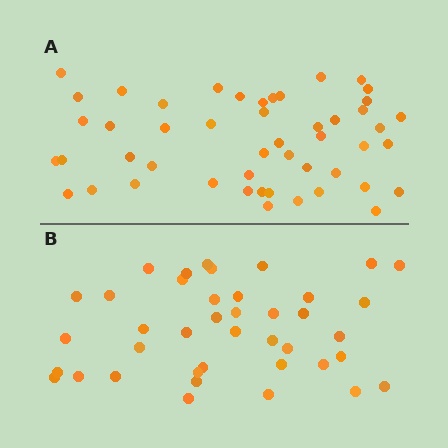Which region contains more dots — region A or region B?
Region A (the top region) has more dots.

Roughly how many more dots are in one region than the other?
Region A has roughly 8 or so more dots than region B.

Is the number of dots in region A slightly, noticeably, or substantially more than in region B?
Region A has only slightly more — the two regions are fairly close. The ratio is roughly 1.2 to 1.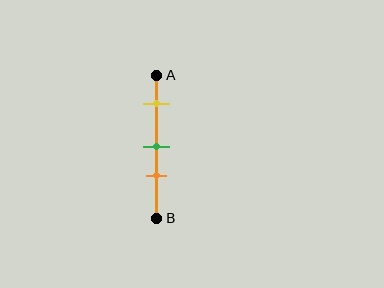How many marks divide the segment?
There are 3 marks dividing the segment.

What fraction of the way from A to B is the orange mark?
The orange mark is approximately 70% (0.7) of the way from A to B.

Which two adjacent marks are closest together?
The green and orange marks are the closest adjacent pair.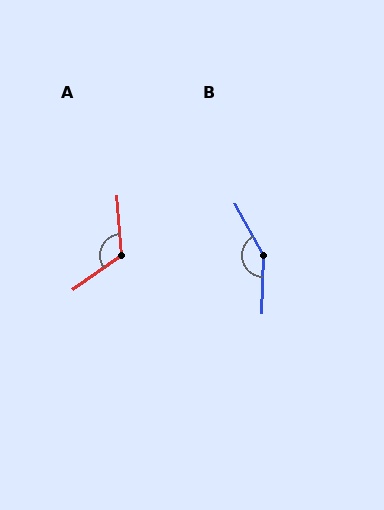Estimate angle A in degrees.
Approximately 121 degrees.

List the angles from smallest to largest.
A (121°), B (149°).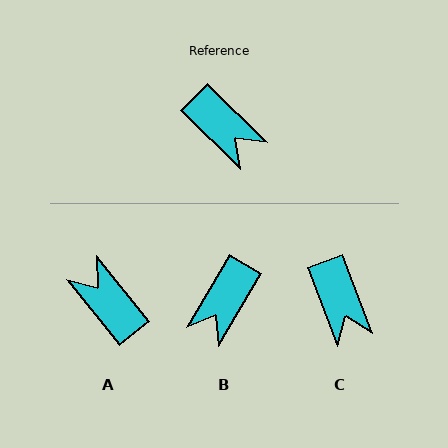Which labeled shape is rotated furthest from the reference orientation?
A, about 174 degrees away.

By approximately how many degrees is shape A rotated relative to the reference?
Approximately 174 degrees counter-clockwise.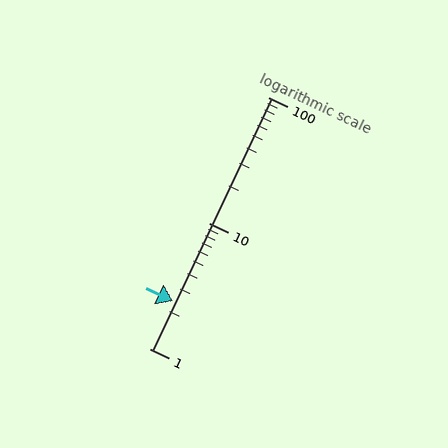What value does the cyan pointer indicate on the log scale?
The pointer indicates approximately 2.4.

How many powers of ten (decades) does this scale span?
The scale spans 2 decades, from 1 to 100.